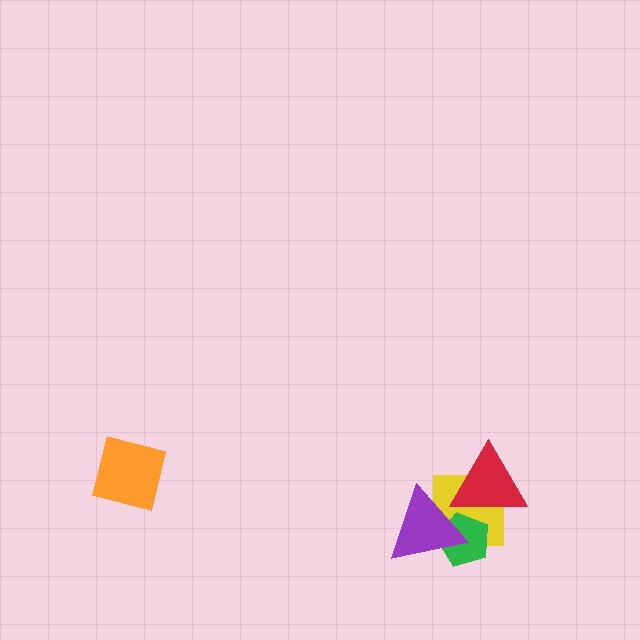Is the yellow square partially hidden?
Yes, it is partially covered by another shape.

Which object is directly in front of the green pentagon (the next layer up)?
The red triangle is directly in front of the green pentagon.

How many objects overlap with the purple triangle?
3 objects overlap with the purple triangle.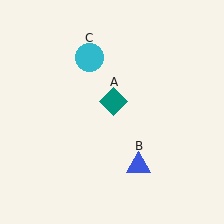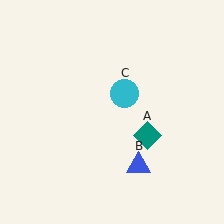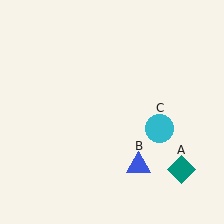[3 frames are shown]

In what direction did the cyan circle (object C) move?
The cyan circle (object C) moved down and to the right.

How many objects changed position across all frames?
2 objects changed position: teal diamond (object A), cyan circle (object C).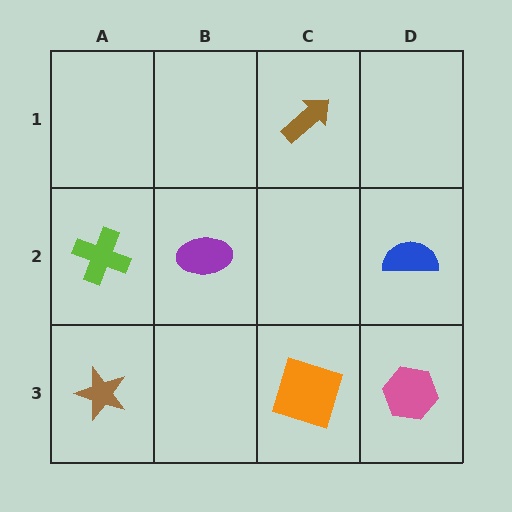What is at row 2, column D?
A blue semicircle.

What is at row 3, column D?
A pink hexagon.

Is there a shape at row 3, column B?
No, that cell is empty.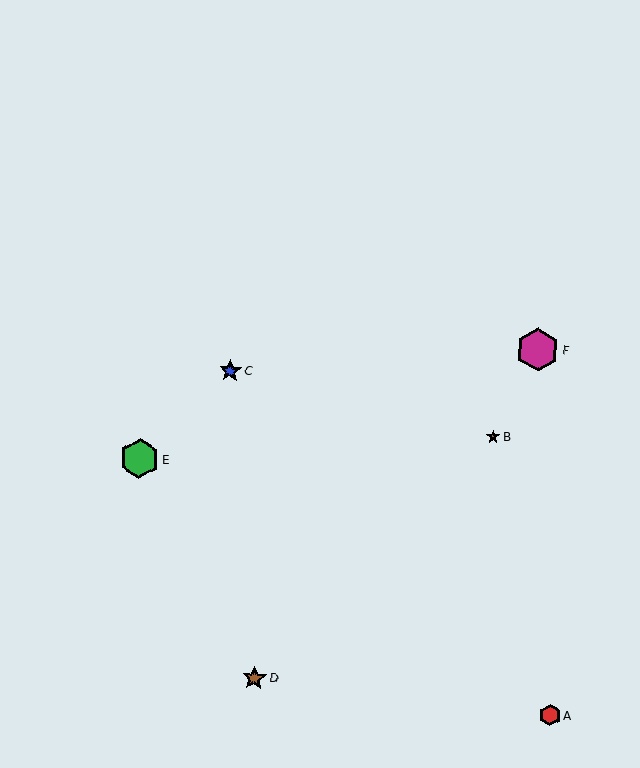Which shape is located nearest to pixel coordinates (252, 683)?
The brown star (labeled D) at (254, 678) is nearest to that location.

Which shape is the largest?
The magenta hexagon (labeled F) is the largest.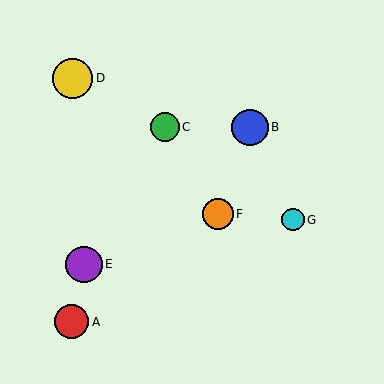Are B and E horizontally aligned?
No, B is at y≈127 and E is at y≈264.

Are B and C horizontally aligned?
Yes, both are at y≈127.